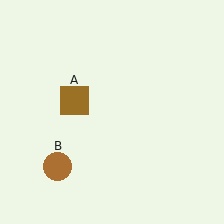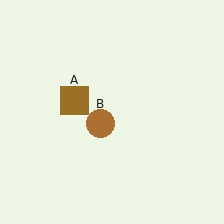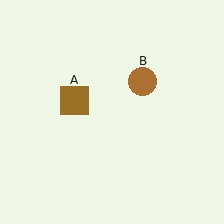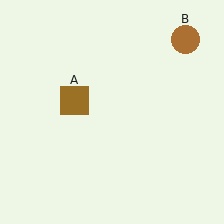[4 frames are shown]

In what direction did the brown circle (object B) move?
The brown circle (object B) moved up and to the right.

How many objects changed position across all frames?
1 object changed position: brown circle (object B).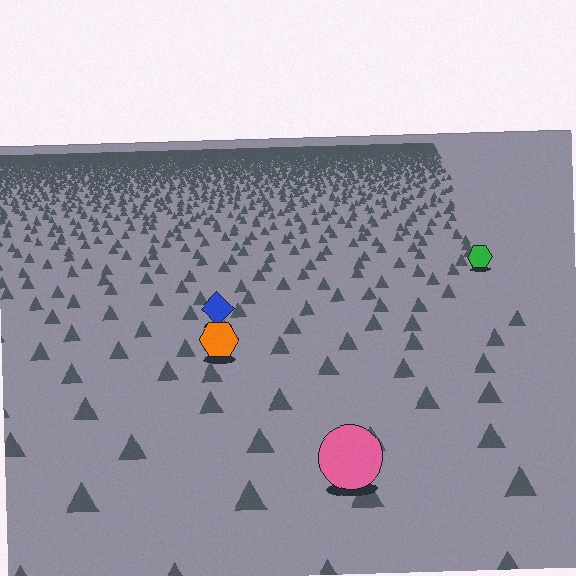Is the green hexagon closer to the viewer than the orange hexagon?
No. The orange hexagon is closer — you can tell from the texture gradient: the ground texture is coarser near it.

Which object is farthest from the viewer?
The green hexagon is farthest from the viewer. It appears smaller and the ground texture around it is denser.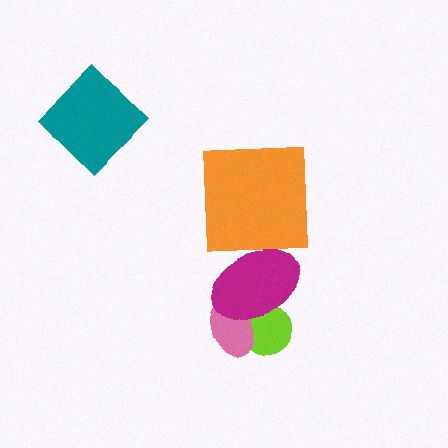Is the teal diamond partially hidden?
No, no other shape covers it.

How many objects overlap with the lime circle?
2 objects overlap with the lime circle.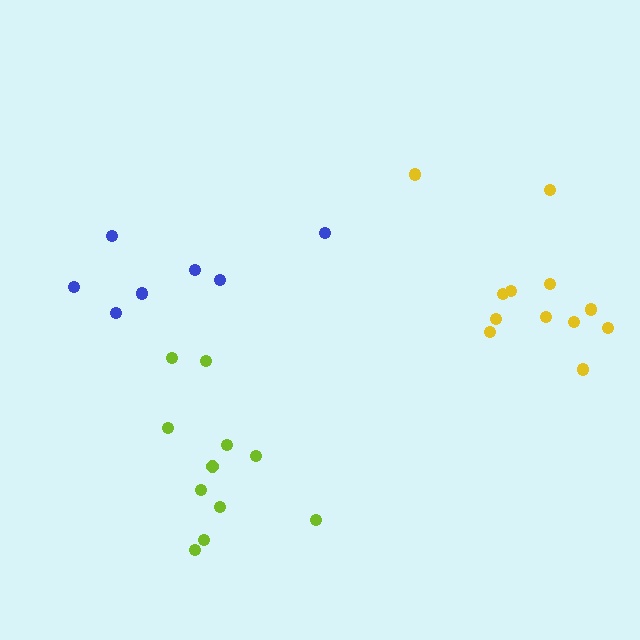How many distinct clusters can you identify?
There are 3 distinct clusters.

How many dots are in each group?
Group 1: 7 dots, Group 2: 12 dots, Group 3: 11 dots (30 total).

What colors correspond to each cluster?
The clusters are colored: blue, yellow, lime.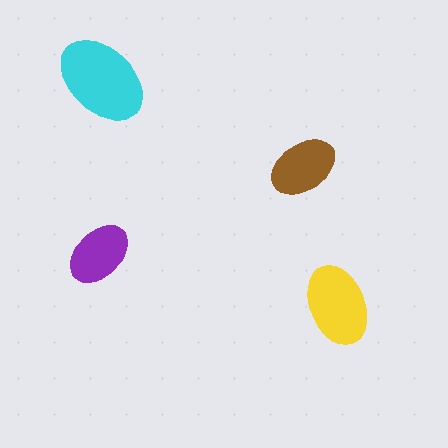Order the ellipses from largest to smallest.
the cyan one, the yellow one, the brown one, the purple one.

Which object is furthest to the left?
The purple ellipse is leftmost.